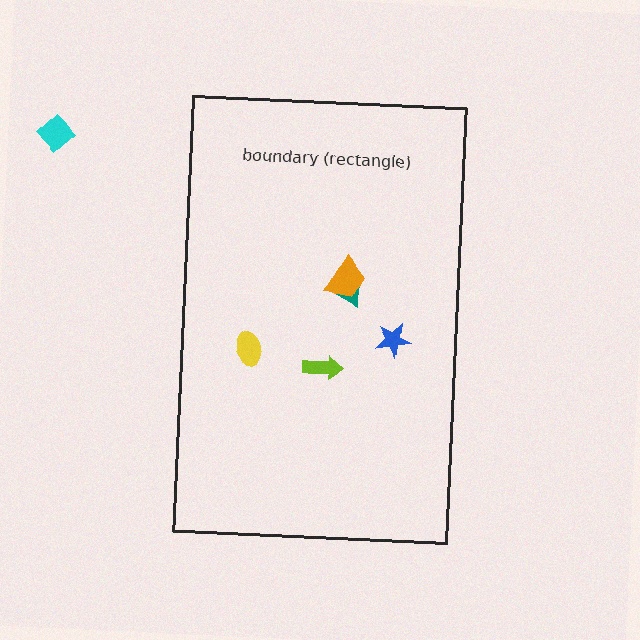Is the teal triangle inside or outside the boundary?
Inside.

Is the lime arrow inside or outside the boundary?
Inside.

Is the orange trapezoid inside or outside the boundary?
Inside.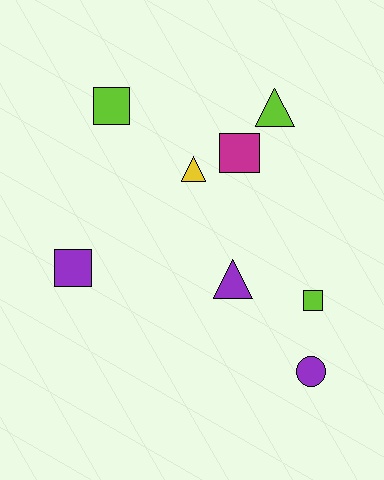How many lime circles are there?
There are no lime circles.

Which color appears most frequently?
Purple, with 3 objects.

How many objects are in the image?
There are 8 objects.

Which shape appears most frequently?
Square, with 4 objects.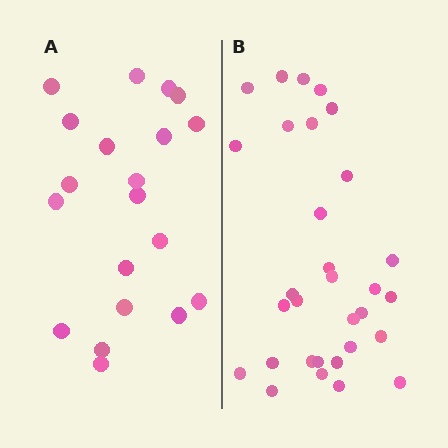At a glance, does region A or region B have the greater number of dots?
Region B (the right region) has more dots.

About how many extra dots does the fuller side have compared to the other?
Region B has roughly 12 or so more dots than region A.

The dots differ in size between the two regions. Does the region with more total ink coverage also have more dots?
No. Region A has more total ink coverage because its dots are larger, but region B actually contains more individual dots. Total area can be misleading — the number of items is what matters here.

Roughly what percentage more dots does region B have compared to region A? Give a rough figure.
About 55% more.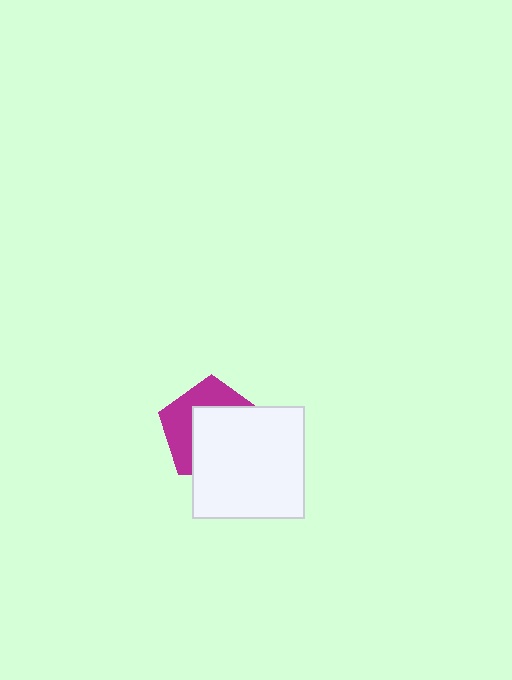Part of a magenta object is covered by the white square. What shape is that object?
It is a pentagon.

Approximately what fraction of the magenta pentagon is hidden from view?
Roughly 59% of the magenta pentagon is hidden behind the white square.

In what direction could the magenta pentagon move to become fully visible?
The magenta pentagon could move toward the upper-left. That would shift it out from behind the white square entirely.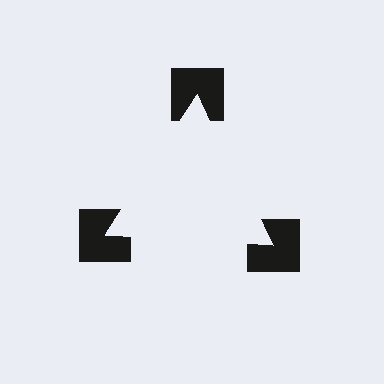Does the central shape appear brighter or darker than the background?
It typically appears slightly brighter than the background, even though no actual brightness change is drawn.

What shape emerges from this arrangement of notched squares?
An illusory triangle — its edges are inferred from the aligned wedge cuts in the notched squares, not physically drawn.